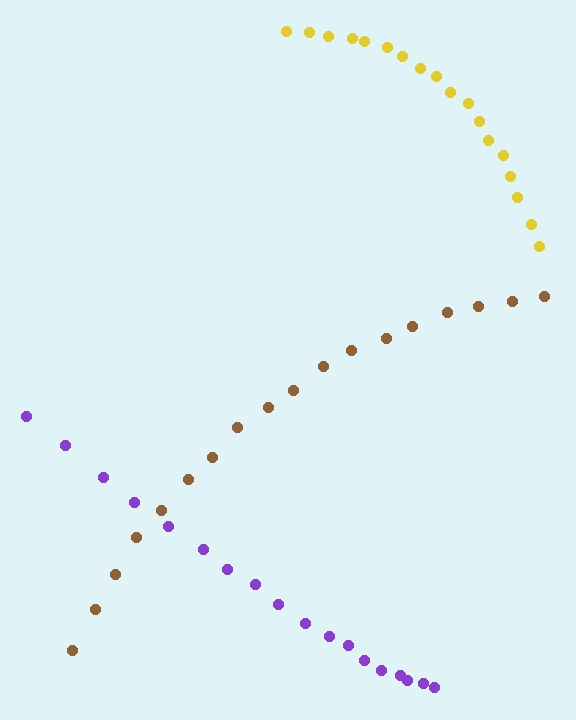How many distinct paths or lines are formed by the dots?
There are 3 distinct paths.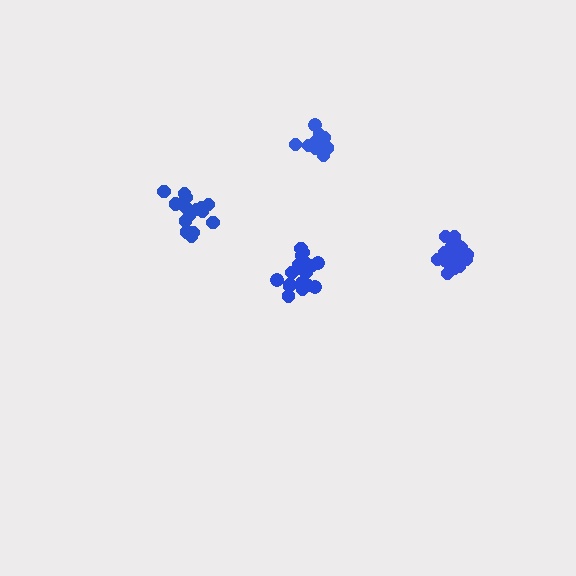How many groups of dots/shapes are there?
There are 4 groups.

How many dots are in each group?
Group 1: 17 dots, Group 2: 18 dots, Group 3: 15 dots, Group 4: 15 dots (65 total).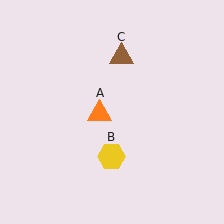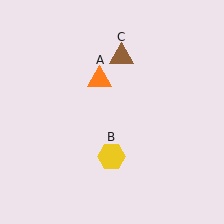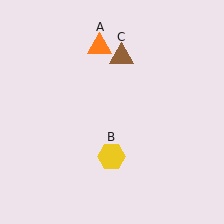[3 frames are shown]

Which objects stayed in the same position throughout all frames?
Yellow hexagon (object B) and brown triangle (object C) remained stationary.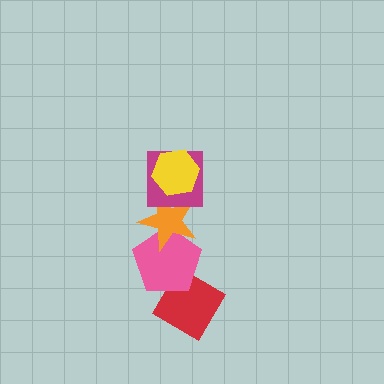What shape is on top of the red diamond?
The pink pentagon is on top of the red diamond.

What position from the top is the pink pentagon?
The pink pentagon is 4th from the top.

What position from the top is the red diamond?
The red diamond is 5th from the top.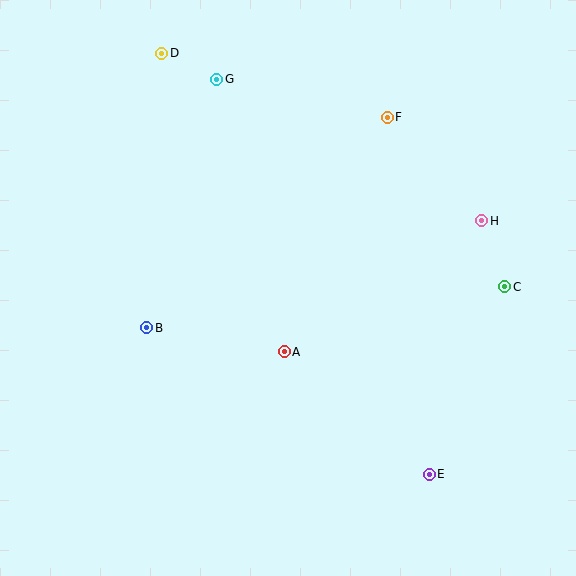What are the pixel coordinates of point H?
Point H is at (482, 221).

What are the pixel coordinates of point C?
Point C is at (505, 287).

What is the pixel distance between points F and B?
The distance between F and B is 320 pixels.